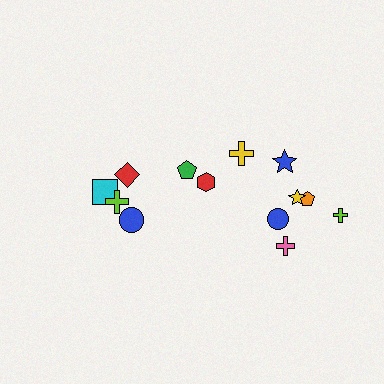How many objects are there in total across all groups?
There are 13 objects.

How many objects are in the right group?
There are 8 objects.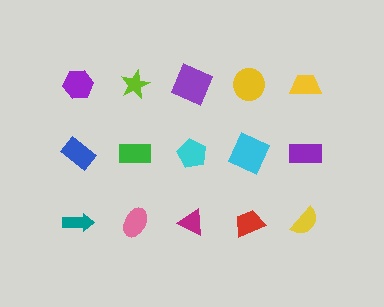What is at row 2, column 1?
A blue rectangle.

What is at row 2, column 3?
A cyan pentagon.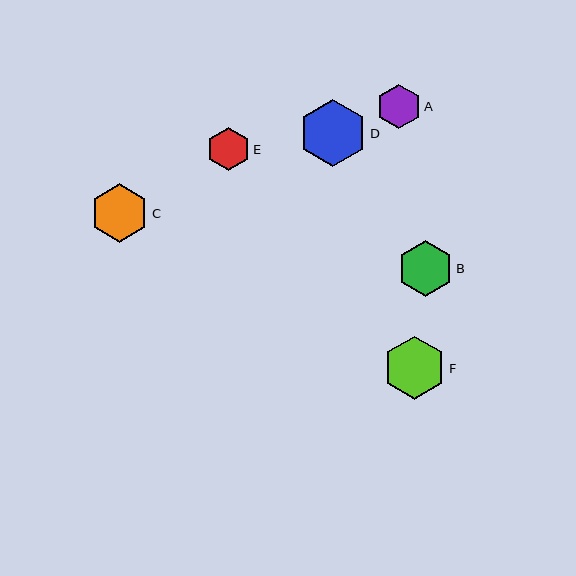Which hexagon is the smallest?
Hexagon E is the smallest with a size of approximately 43 pixels.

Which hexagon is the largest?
Hexagon D is the largest with a size of approximately 67 pixels.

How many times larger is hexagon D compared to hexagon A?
Hexagon D is approximately 1.5 times the size of hexagon A.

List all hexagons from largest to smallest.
From largest to smallest: D, F, C, B, A, E.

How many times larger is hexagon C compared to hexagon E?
Hexagon C is approximately 1.4 times the size of hexagon E.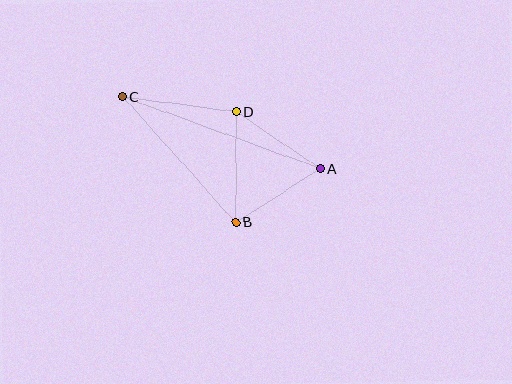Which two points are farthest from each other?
Points A and C are farthest from each other.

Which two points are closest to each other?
Points A and B are closest to each other.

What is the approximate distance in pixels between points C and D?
The distance between C and D is approximately 114 pixels.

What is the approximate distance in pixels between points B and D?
The distance between B and D is approximately 110 pixels.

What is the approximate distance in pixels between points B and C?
The distance between B and C is approximately 169 pixels.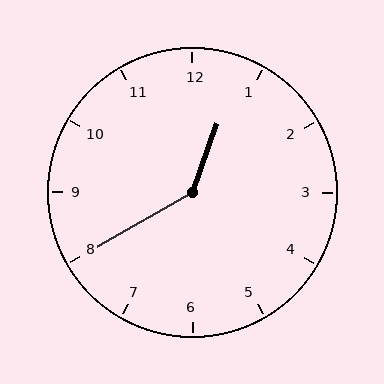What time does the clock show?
12:40.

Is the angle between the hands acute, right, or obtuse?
It is obtuse.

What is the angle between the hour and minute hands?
Approximately 140 degrees.